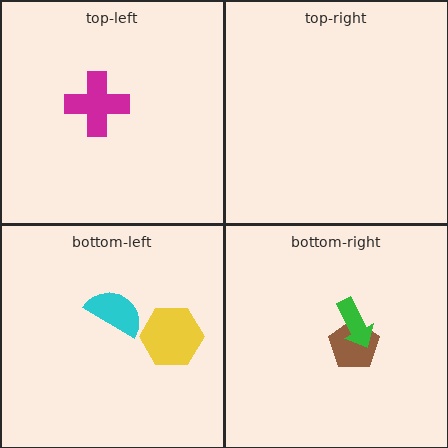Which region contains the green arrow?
The bottom-right region.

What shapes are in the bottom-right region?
The brown pentagon, the green arrow.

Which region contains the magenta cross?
The top-left region.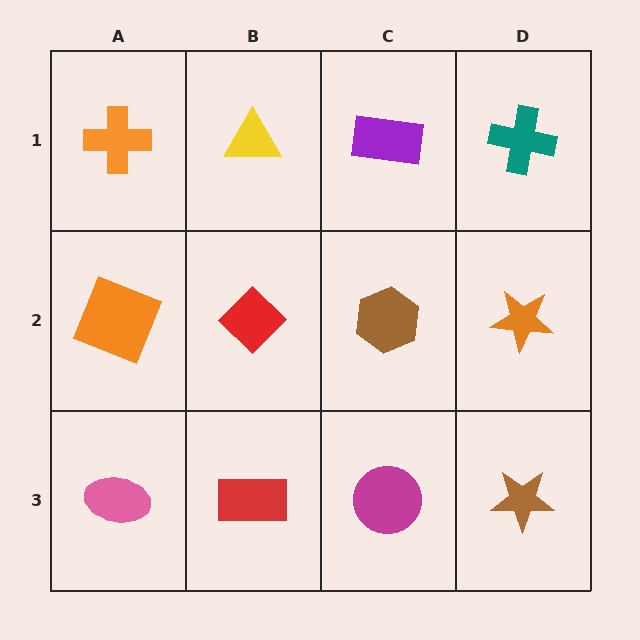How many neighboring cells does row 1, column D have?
2.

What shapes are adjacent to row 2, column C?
A purple rectangle (row 1, column C), a magenta circle (row 3, column C), a red diamond (row 2, column B), an orange star (row 2, column D).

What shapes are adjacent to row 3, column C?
A brown hexagon (row 2, column C), a red rectangle (row 3, column B), a brown star (row 3, column D).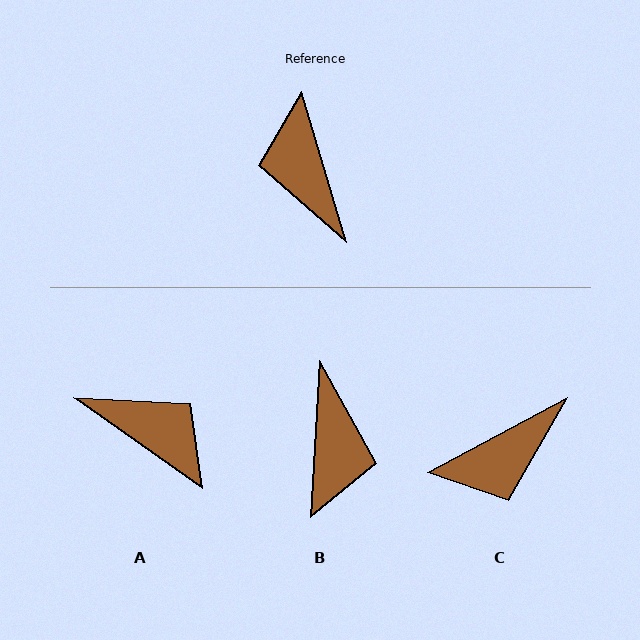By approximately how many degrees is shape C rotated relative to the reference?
Approximately 102 degrees counter-clockwise.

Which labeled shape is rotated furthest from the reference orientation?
B, about 160 degrees away.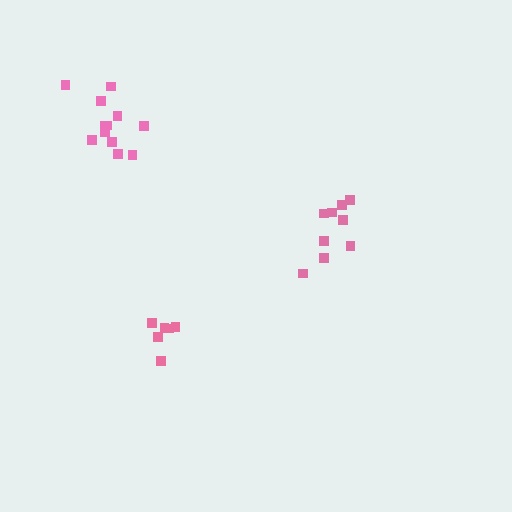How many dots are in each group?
Group 1: 6 dots, Group 2: 12 dots, Group 3: 9 dots (27 total).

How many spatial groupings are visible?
There are 3 spatial groupings.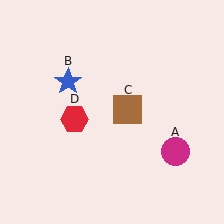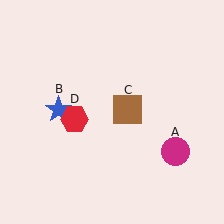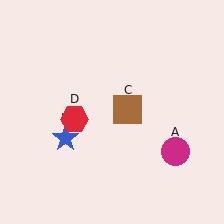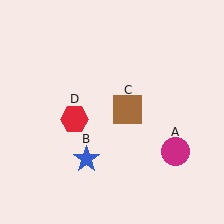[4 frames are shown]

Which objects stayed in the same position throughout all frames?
Magenta circle (object A) and brown square (object C) and red hexagon (object D) remained stationary.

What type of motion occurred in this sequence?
The blue star (object B) rotated counterclockwise around the center of the scene.